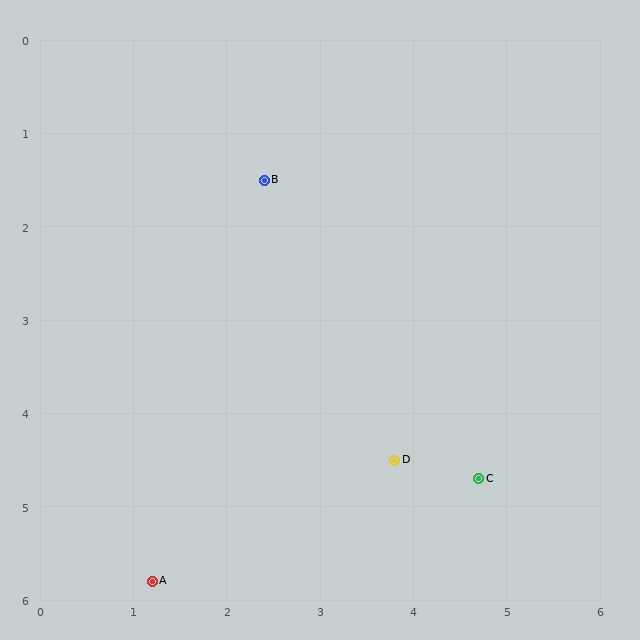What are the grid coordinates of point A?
Point A is at approximately (1.2, 5.8).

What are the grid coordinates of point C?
Point C is at approximately (4.7, 4.7).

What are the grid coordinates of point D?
Point D is at approximately (3.8, 4.5).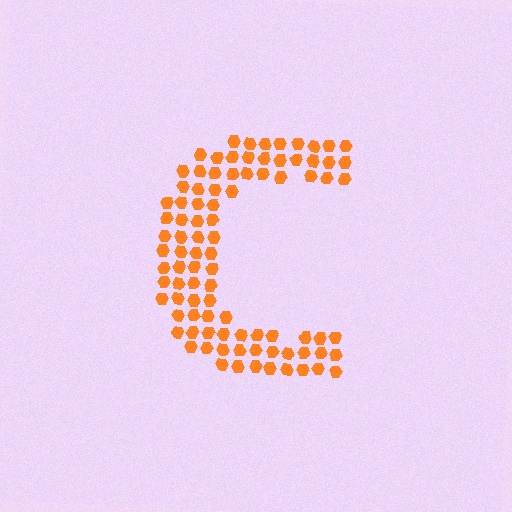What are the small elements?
The small elements are hexagons.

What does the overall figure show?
The overall figure shows the letter C.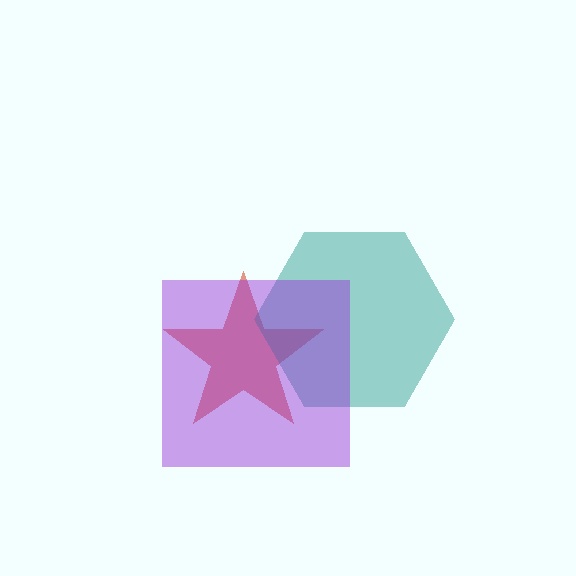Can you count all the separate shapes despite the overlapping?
Yes, there are 3 separate shapes.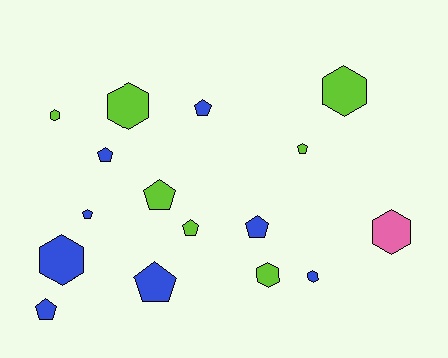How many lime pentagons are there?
There are 3 lime pentagons.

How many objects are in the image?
There are 16 objects.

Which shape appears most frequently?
Pentagon, with 9 objects.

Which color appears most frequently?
Blue, with 8 objects.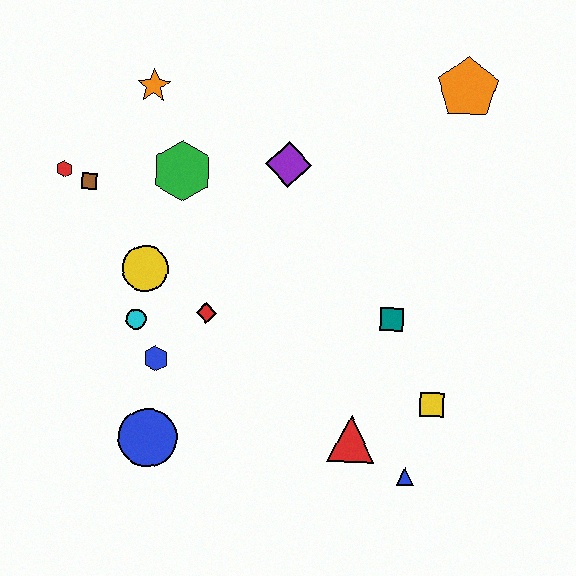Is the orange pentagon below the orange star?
No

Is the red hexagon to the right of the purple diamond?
No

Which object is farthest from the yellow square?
The red hexagon is farthest from the yellow square.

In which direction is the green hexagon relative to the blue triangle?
The green hexagon is above the blue triangle.